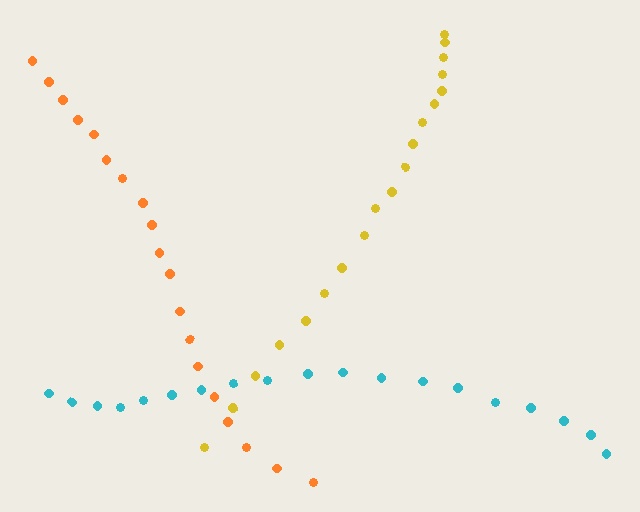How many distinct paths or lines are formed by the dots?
There are 3 distinct paths.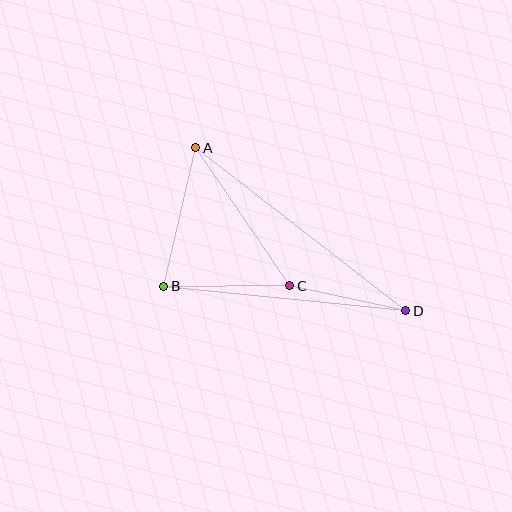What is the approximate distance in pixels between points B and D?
The distance between B and D is approximately 243 pixels.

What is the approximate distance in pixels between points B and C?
The distance between B and C is approximately 126 pixels.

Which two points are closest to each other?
Points C and D are closest to each other.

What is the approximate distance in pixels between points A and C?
The distance between A and C is approximately 167 pixels.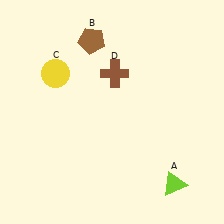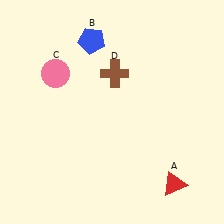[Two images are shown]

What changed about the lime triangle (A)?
In Image 1, A is lime. In Image 2, it changed to red.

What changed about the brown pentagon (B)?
In Image 1, B is brown. In Image 2, it changed to blue.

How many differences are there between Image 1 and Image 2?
There are 3 differences between the two images.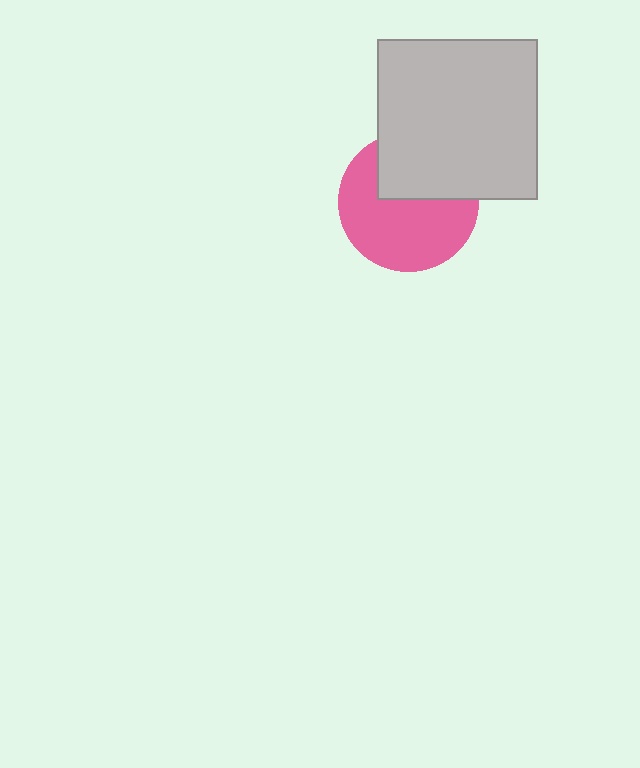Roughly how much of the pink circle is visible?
About half of it is visible (roughly 63%).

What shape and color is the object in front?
The object in front is a light gray square.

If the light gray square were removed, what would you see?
You would see the complete pink circle.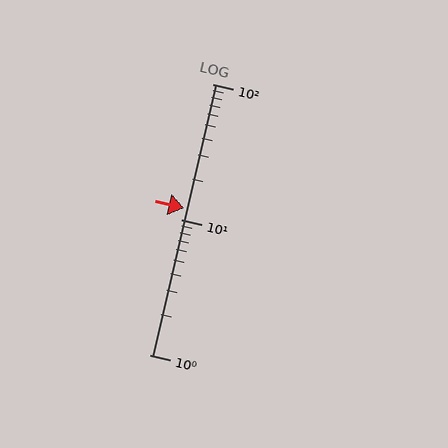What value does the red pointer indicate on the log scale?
The pointer indicates approximately 12.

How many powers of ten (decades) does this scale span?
The scale spans 2 decades, from 1 to 100.